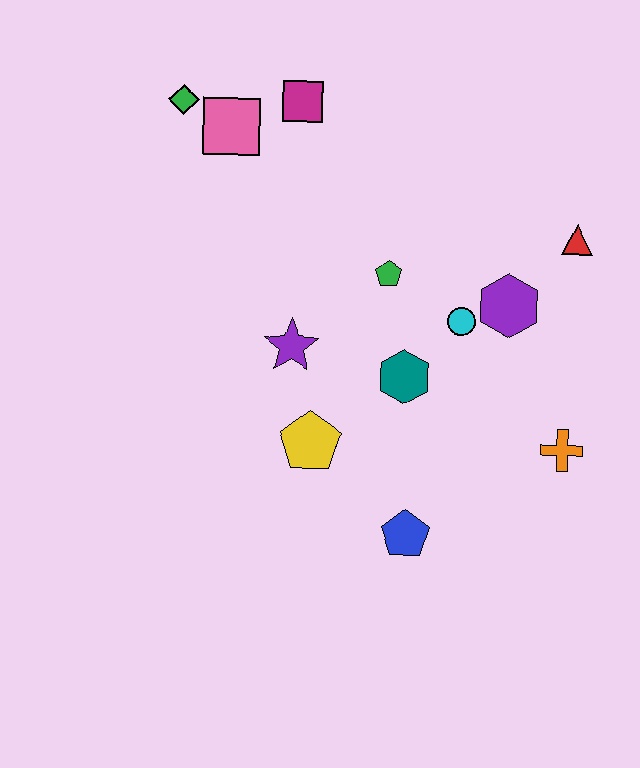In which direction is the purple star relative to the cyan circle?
The purple star is to the left of the cyan circle.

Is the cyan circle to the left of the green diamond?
No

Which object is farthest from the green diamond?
The orange cross is farthest from the green diamond.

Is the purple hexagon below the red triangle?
Yes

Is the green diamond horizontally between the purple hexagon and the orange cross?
No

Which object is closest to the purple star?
The yellow pentagon is closest to the purple star.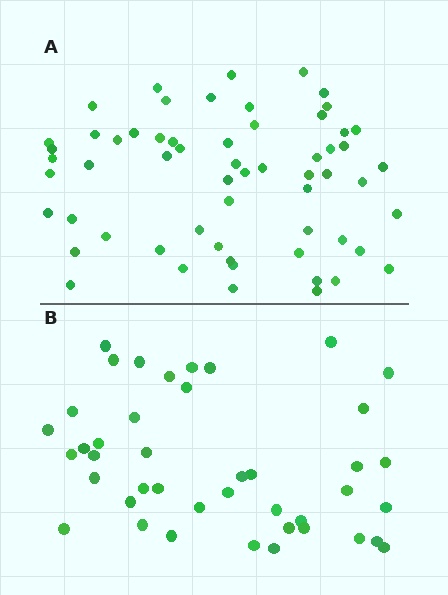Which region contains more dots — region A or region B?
Region A (the top region) has more dots.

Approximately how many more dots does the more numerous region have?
Region A has approximately 20 more dots than region B.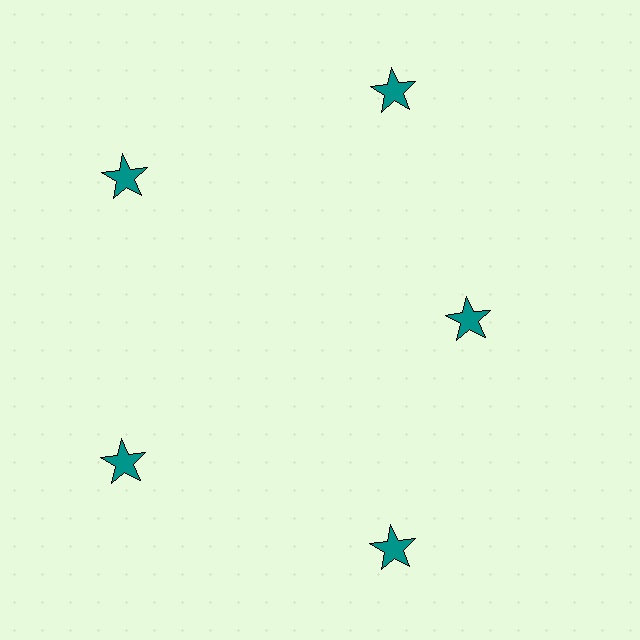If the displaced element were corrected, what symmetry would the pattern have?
It would have 5-fold rotational symmetry — the pattern would map onto itself every 72 degrees.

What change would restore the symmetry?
The symmetry would be restored by moving it outward, back onto the ring so that all 5 stars sit at equal angles and equal distance from the center.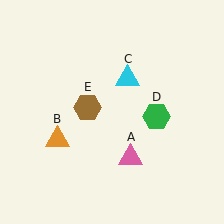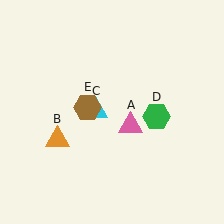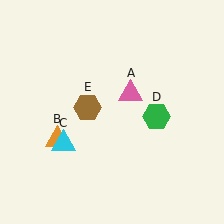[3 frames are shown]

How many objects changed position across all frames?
2 objects changed position: pink triangle (object A), cyan triangle (object C).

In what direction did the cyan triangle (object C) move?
The cyan triangle (object C) moved down and to the left.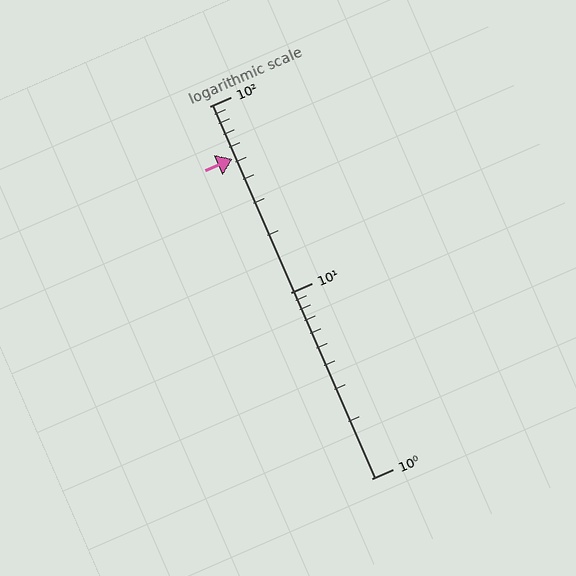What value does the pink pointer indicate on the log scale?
The pointer indicates approximately 52.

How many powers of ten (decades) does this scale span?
The scale spans 2 decades, from 1 to 100.